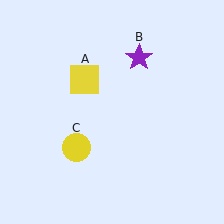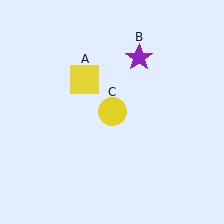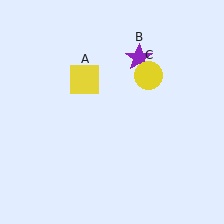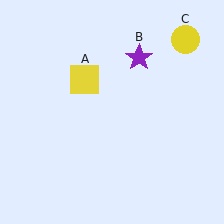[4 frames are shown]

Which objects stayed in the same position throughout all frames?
Yellow square (object A) and purple star (object B) remained stationary.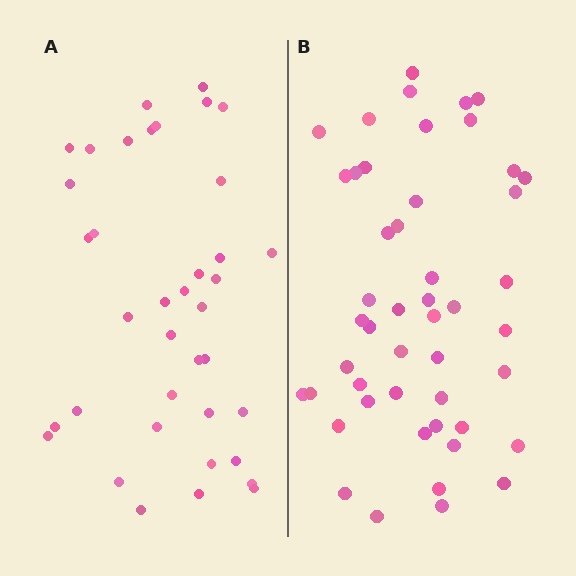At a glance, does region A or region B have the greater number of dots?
Region B (the right region) has more dots.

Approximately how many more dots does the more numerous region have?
Region B has roughly 10 or so more dots than region A.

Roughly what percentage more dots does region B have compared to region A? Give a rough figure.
About 25% more.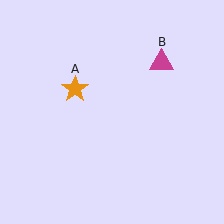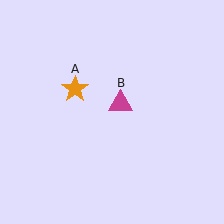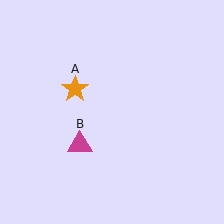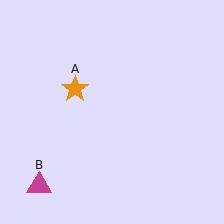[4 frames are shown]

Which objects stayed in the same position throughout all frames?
Orange star (object A) remained stationary.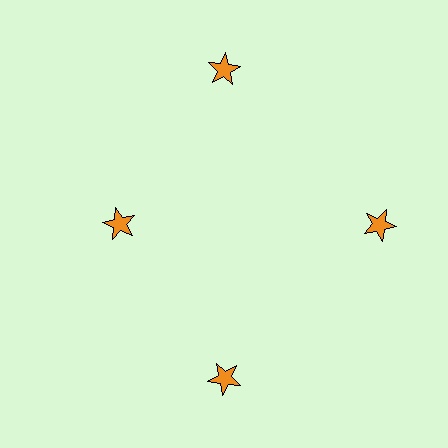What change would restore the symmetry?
The symmetry would be restored by moving it outward, back onto the ring so that all 4 stars sit at equal angles and equal distance from the center.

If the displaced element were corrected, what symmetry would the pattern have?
It would have 4-fold rotational symmetry — the pattern would map onto itself every 90 degrees.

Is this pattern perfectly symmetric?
No. The 4 orange stars are arranged in a ring, but one element near the 9 o'clock position is pulled inward toward the center, breaking the 4-fold rotational symmetry.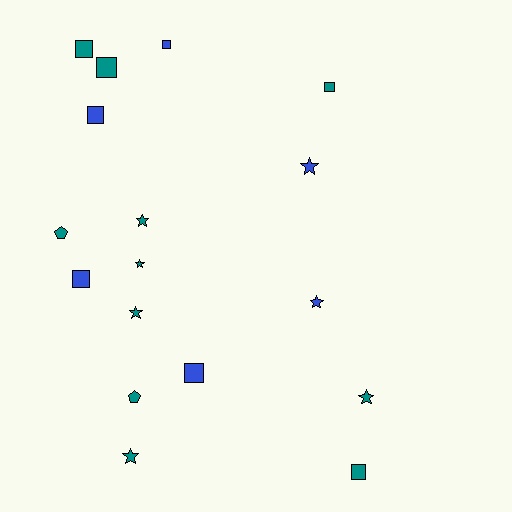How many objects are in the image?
There are 17 objects.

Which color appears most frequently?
Teal, with 11 objects.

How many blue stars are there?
There are 2 blue stars.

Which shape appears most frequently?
Square, with 8 objects.